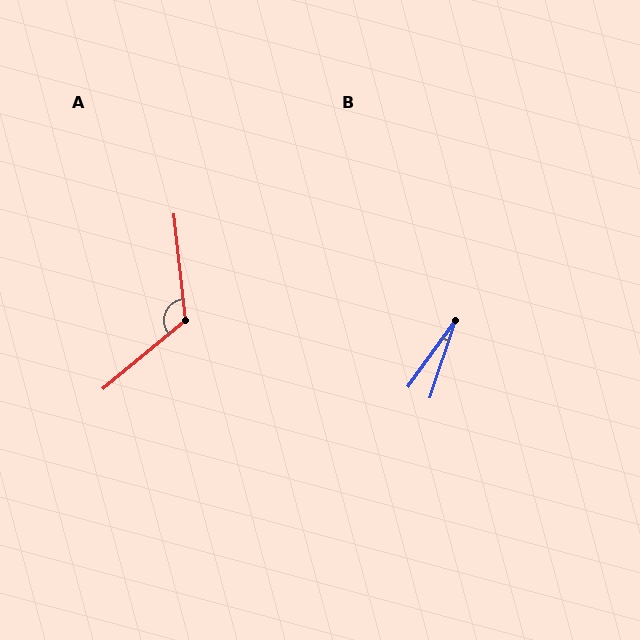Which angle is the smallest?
B, at approximately 17 degrees.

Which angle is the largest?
A, at approximately 123 degrees.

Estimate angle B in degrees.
Approximately 17 degrees.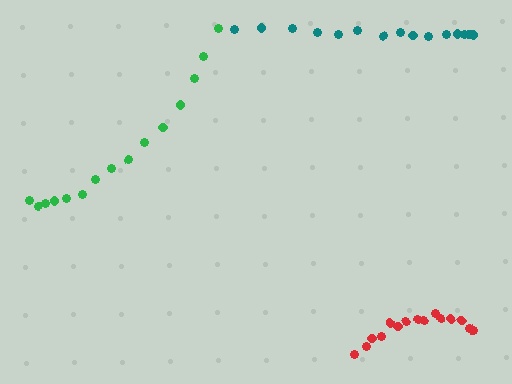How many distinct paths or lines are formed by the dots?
There are 3 distinct paths.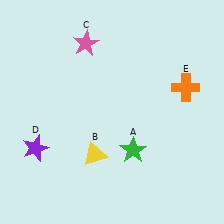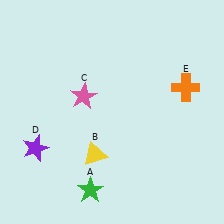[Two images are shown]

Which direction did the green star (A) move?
The green star (A) moved left.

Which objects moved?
The objects that moved are: the green star (A), the pink star (C).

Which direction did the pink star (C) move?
The pink star (C) moved down.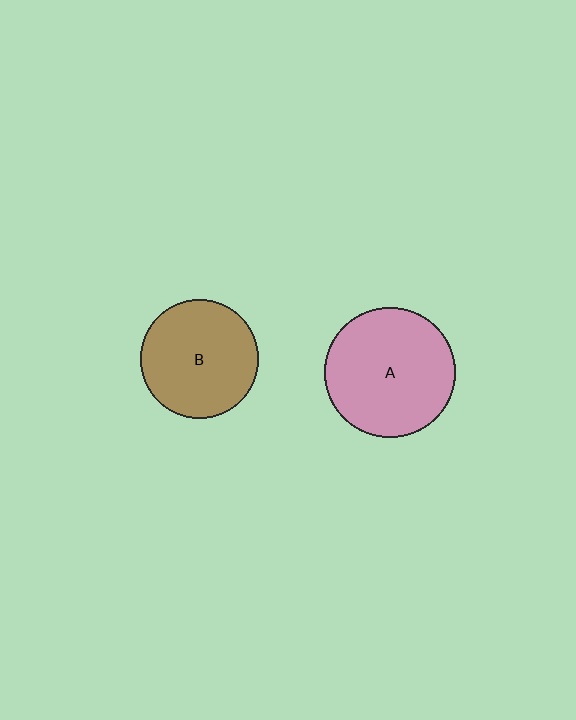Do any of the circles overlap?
No, none of the circles overlap.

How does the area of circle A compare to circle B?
Approximately 1.2 times.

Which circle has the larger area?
Circle A (pink).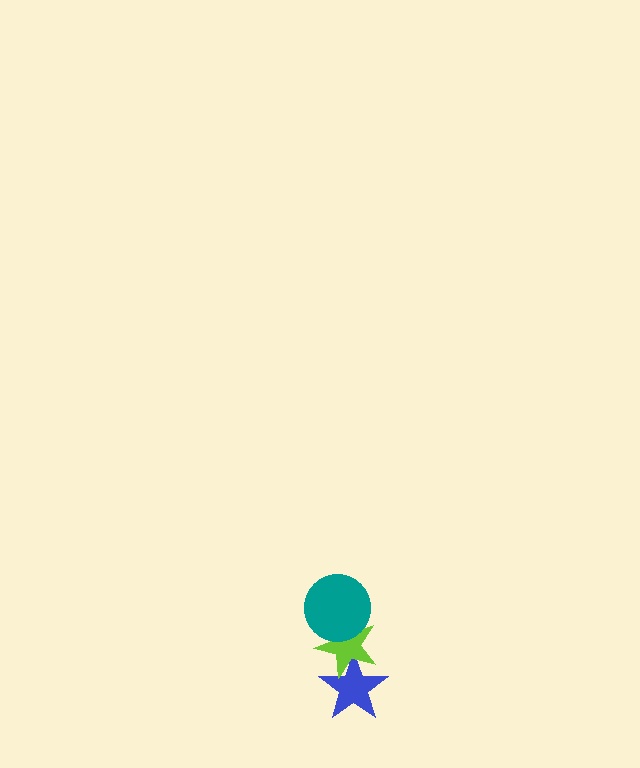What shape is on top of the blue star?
The lime star is on top of the blue star.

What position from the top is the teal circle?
The teal circle is 1st from the top.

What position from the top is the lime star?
The lime star is 2nd from the top.